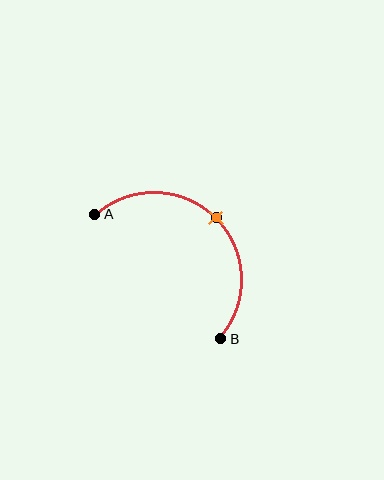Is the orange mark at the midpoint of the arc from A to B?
Yes. The orange mark lies on the arc at equal arc-length from both A and B — it is the arc midpoint.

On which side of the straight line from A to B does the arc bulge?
The arc bulges above and to the right of the straight line connecting A and B.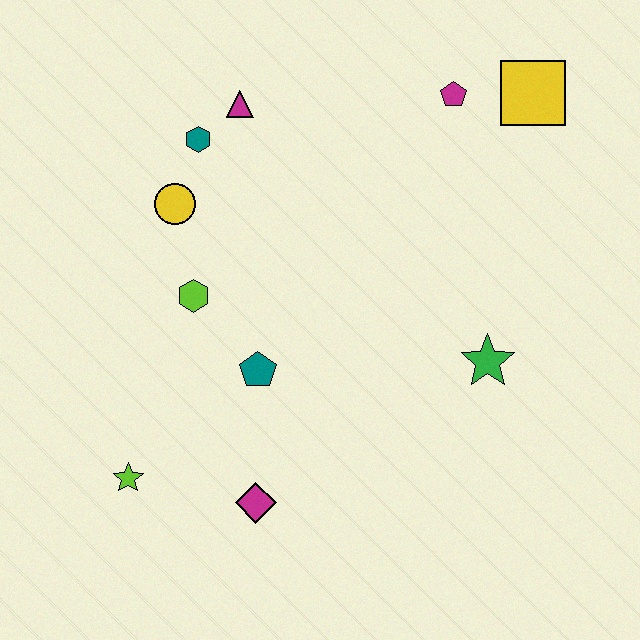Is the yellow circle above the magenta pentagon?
No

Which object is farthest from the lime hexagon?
The yellow square is farthest from the lime hexagon.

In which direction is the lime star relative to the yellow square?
The lime star is to the left of the yellow square.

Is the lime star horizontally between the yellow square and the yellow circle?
No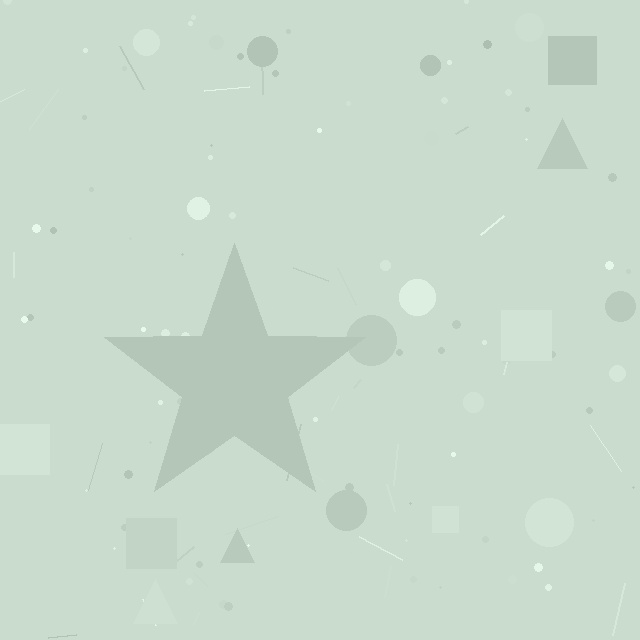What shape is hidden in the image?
A star is hidden in the image.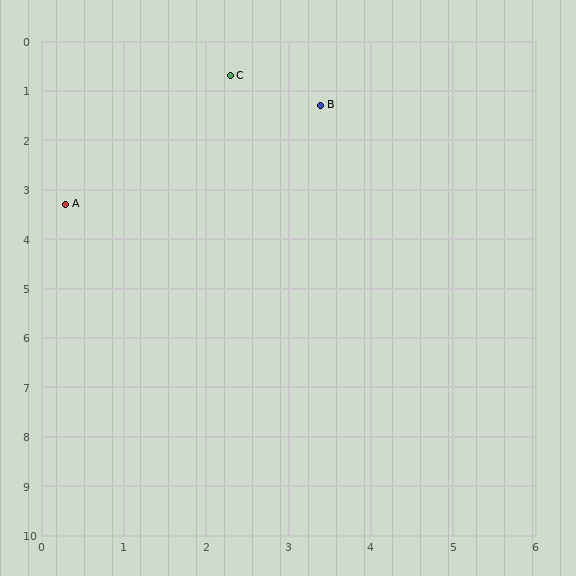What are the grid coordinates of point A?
Point A is at approximately (0.3, 3.3).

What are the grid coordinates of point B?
Point B is at approximately (3.4, 1.3).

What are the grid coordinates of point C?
Point C is at approximately (2.3, 0.7).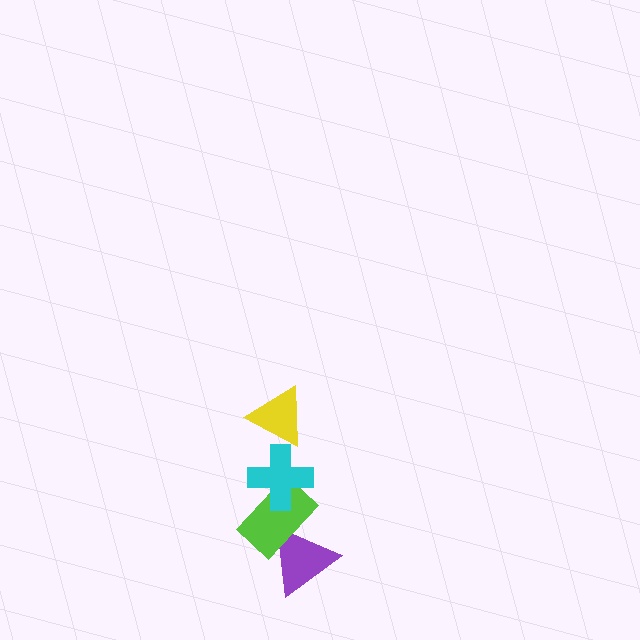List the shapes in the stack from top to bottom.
From top to bottom: the yellow triangle, the cyan cross, the lime rectangle, the purple triangle.